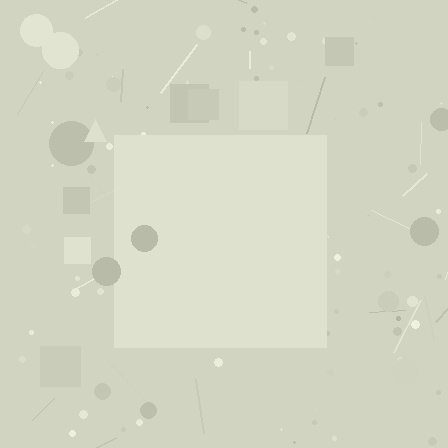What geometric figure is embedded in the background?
A square is embedded in the background.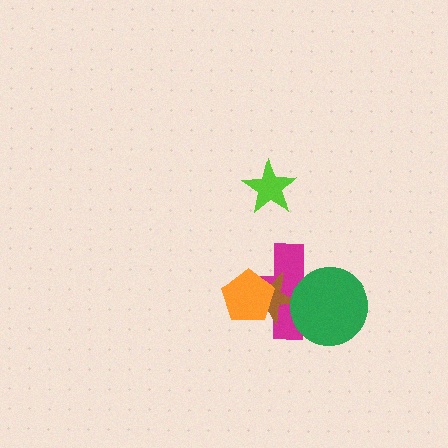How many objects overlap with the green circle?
2 objects overlap with the green circle.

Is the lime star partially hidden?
No, no other shape covers it.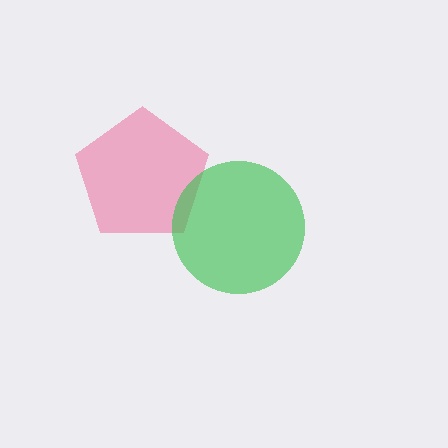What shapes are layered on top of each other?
The layered shapes are: a pink pentagon, a green circle.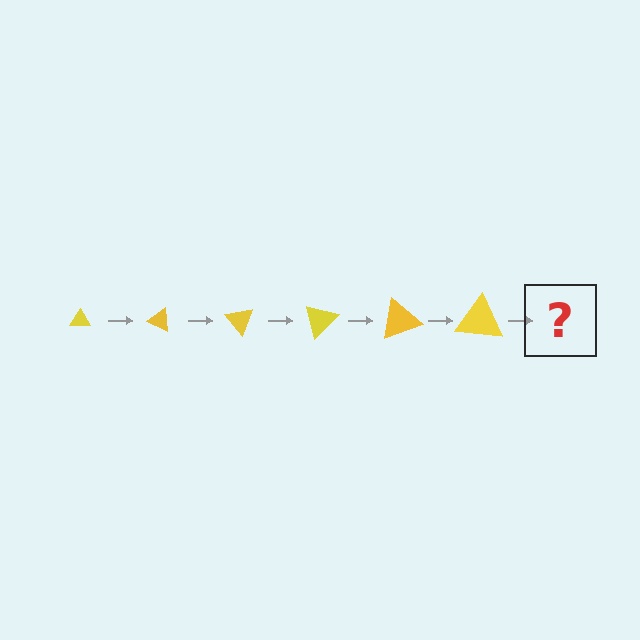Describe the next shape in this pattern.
It should be a triangle, larger than the previous one and rotated 150 degrees from the start.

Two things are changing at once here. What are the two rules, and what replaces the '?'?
The two rules are that the triangle grows larger each step and it rotates 25 degrees each step. The '?' should be a triangle, larger than the previous one and rotated 150 degrees from the start.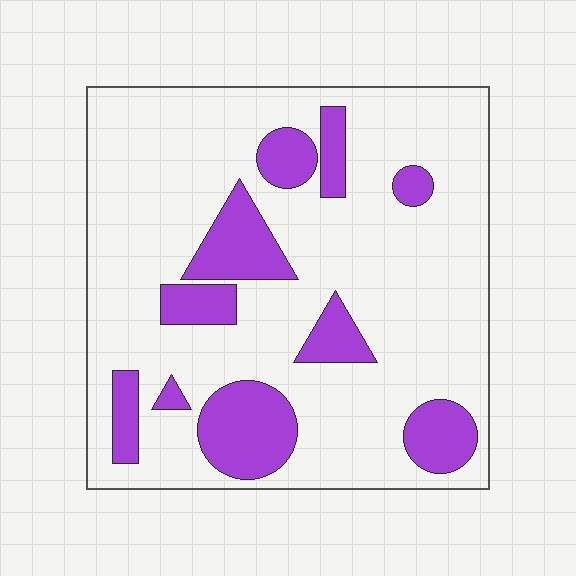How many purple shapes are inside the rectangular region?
10.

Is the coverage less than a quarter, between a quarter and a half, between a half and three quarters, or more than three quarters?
Less than a quarter.